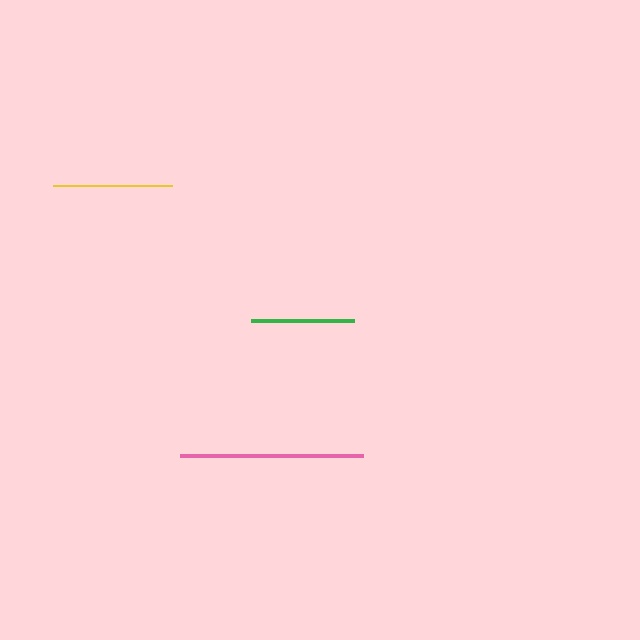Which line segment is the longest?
The pink line is the longest at approximately 183 pixels.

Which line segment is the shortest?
The green line is the shortest at approximately 103 pixels.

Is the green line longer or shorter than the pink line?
The pink line is longer than the green line.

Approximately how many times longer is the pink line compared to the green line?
The pink line is approximately 1.8 times the length of the green line.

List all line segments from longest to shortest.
From longest to shortest: pink, yellow, green.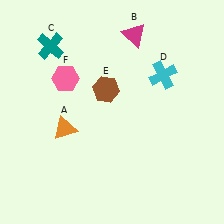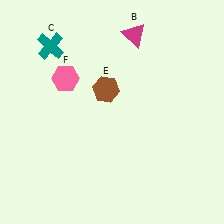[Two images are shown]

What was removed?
The cyan cross (D), the orange triangle (A) were removed in Image 2.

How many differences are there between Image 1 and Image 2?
There are 2 differences between the two images.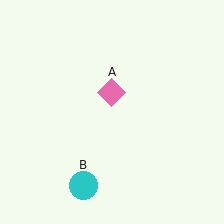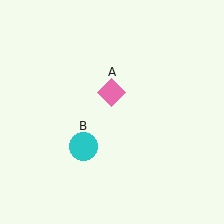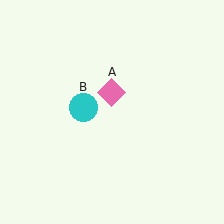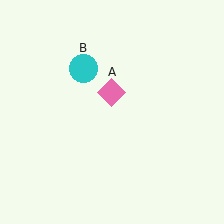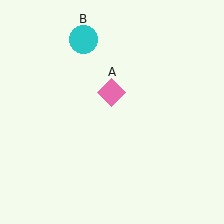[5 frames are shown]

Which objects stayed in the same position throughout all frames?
Pink diamond (object A) remained stationary.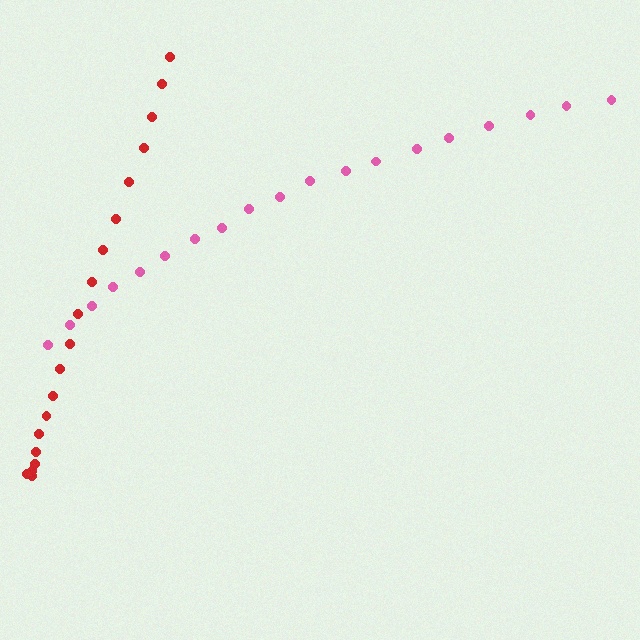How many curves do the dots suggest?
There are 2 distinct paths.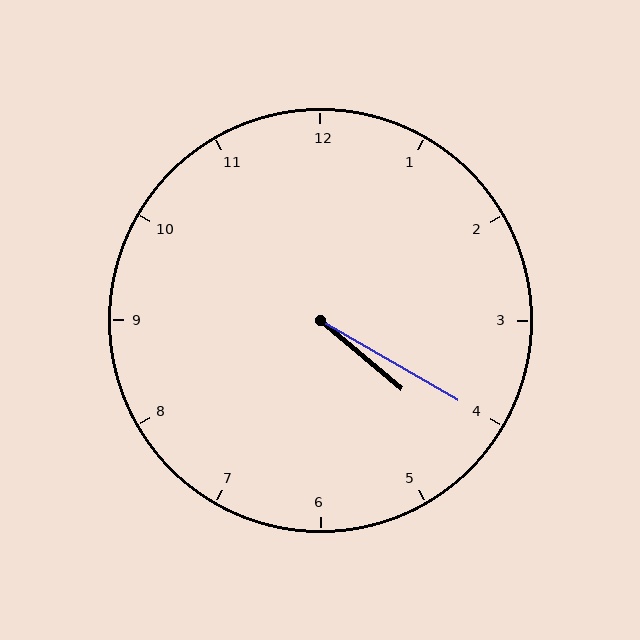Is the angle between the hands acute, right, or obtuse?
It is acute.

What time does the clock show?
4:20.